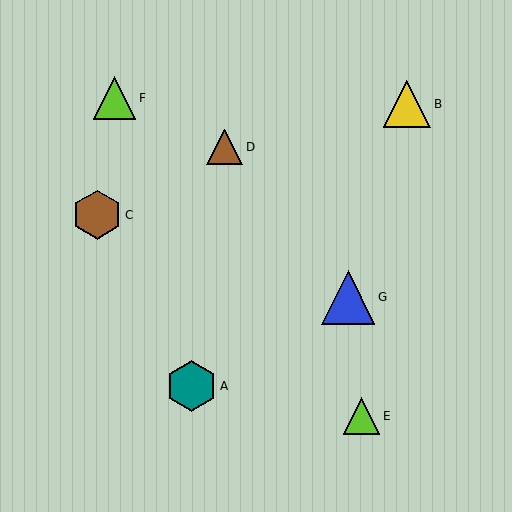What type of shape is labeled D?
Shape D is a brown triangle.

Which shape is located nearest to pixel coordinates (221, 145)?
The brown triangle (labeled D) at (225, 147) is nearest to that location.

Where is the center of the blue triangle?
The center of the blue triangle is at (348, 297).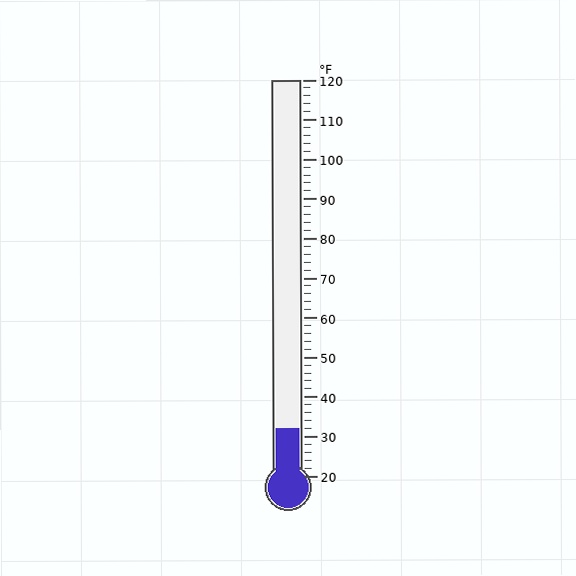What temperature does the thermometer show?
The thermometer shows approximately 32°F.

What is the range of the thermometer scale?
The thermometer scale ranges from 20°F to 120°F.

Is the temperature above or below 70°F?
The temperature is below 70°F.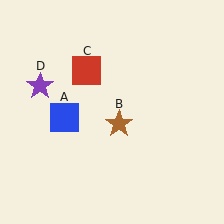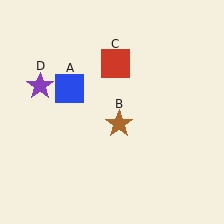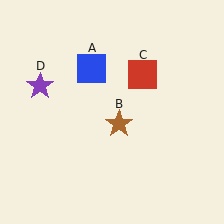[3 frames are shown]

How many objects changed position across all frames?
2 objects changed position: blue square (object A), red square (object C).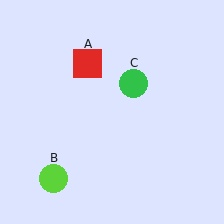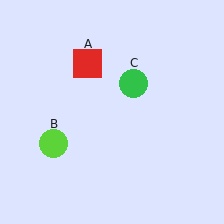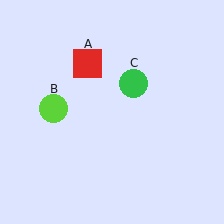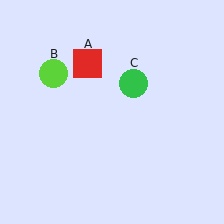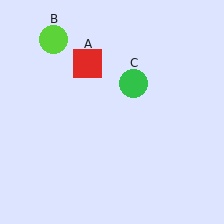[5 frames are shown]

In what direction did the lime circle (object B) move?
The lime circle (object B) moved up.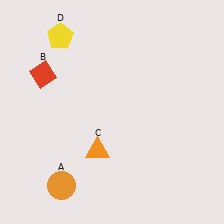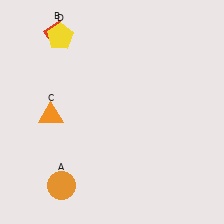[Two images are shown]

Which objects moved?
The objects that moved are: the red diamond (B), the orange triangle (C).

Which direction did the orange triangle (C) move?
The orange triangle (C) moved left.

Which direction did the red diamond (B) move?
The red diamond (B) moved up.